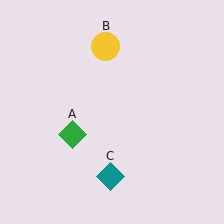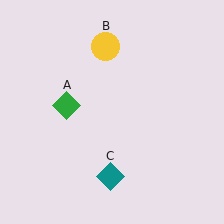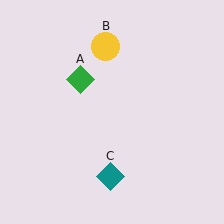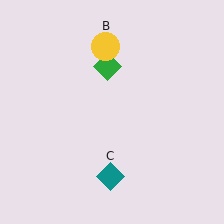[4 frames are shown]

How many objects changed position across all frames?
1 object changed position: green diamond (object A).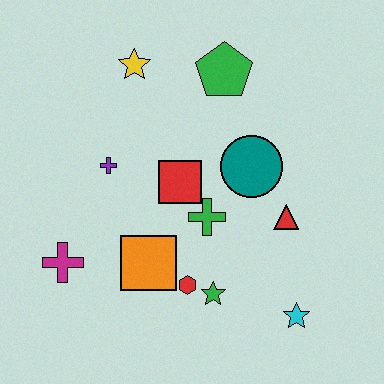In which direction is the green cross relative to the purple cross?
The green cross is to the right of the purple cross.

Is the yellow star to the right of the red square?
No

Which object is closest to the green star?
The red hexagon is closest to the green star.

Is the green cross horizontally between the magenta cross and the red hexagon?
No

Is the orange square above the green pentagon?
No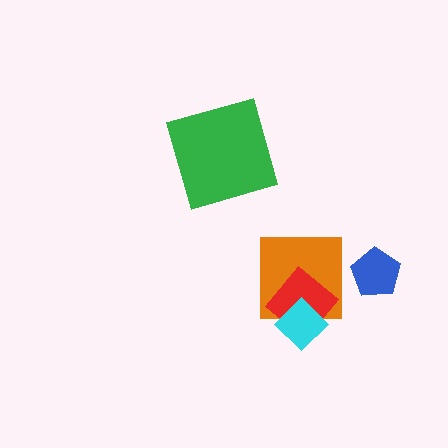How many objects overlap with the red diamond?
2 objects overlap with the red diamond.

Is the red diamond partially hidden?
Yes, it is partially covered by another shape.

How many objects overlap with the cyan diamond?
2 objects overlap with the cyan diamond.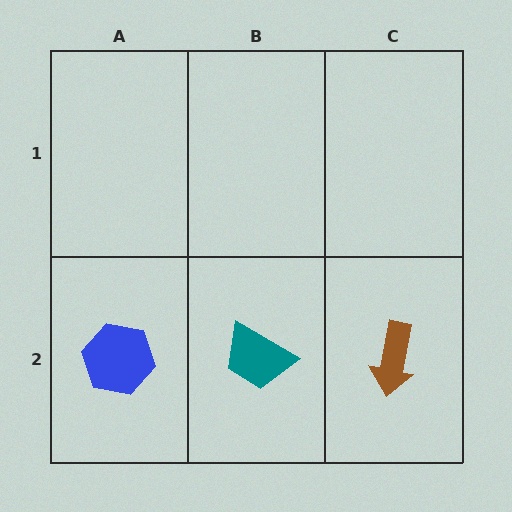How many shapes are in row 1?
0 shapes.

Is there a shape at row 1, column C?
No, that cell is empty.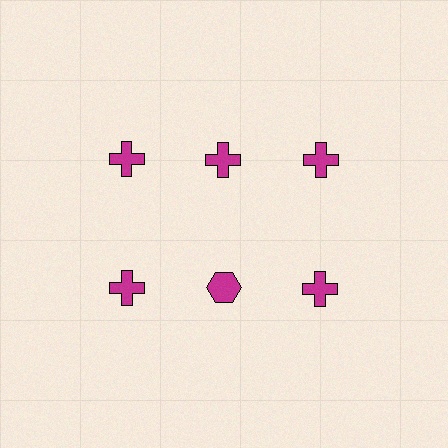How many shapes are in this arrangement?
There are 6 shapes arranged in a grid pattern.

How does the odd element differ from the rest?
It has a different shape: hexagon instead of cross.